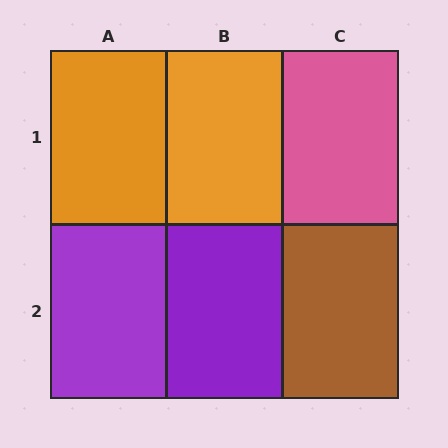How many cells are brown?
1 cell is brown.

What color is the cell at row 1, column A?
Orange.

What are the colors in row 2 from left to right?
Purple, purple, brown.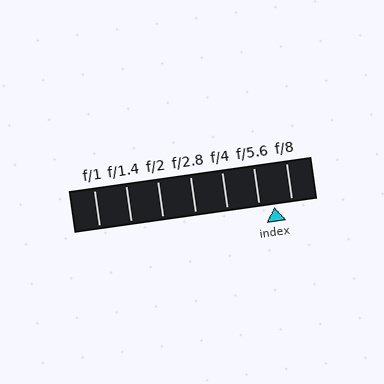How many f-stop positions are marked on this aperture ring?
There are 7 f-stop positions marked.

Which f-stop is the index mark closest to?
The index mark is closest to f/5.6.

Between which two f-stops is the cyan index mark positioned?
The index mark is between f/5.6 and f/8.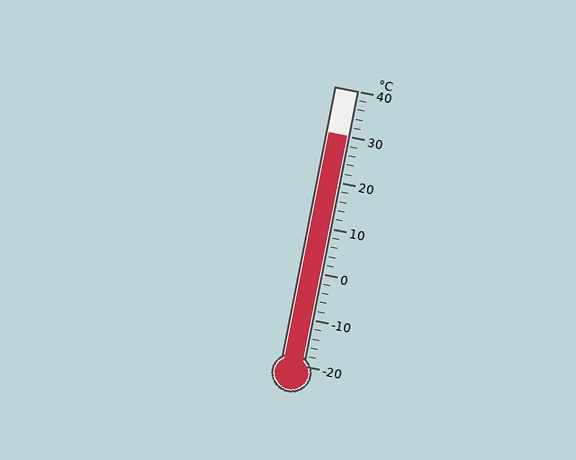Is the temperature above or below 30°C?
The temperature is at 30°C.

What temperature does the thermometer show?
The thermometer shows approximately 30°C.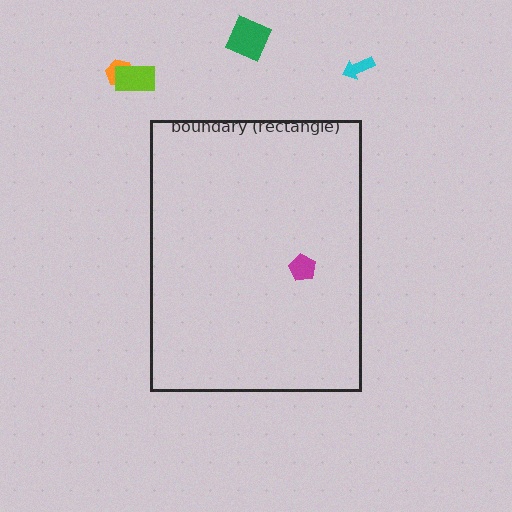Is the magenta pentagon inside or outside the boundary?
Inside.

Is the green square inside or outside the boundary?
Outside.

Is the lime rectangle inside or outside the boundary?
Outside.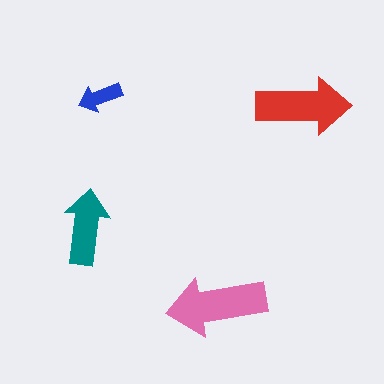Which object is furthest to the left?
The teal arrow is leftmost.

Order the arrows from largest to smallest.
the pink one, the red one, the teal one, the blue one.